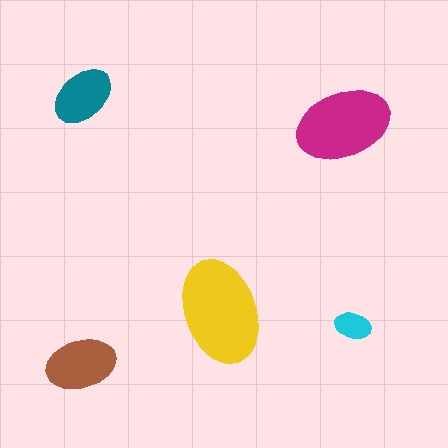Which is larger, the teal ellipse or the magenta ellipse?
The magenta one.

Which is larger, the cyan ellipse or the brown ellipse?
The brown one.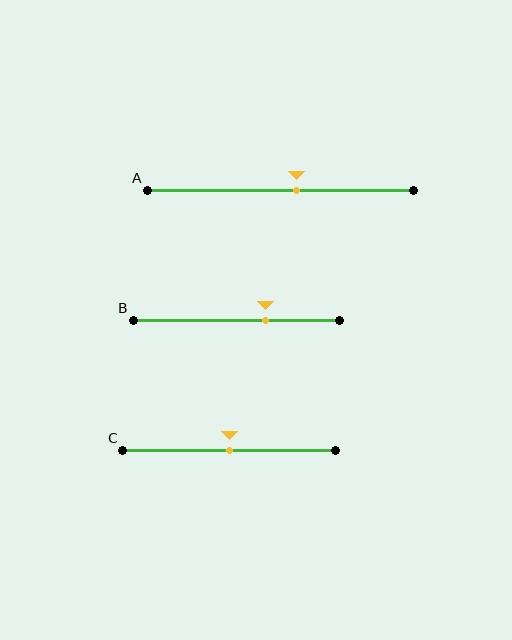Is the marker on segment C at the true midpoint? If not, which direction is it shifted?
Yes, the marker on segment C is at the true midpoint.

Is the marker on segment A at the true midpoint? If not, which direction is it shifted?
No, the marker on segment A is shifted to the right by about 6% of the segment length.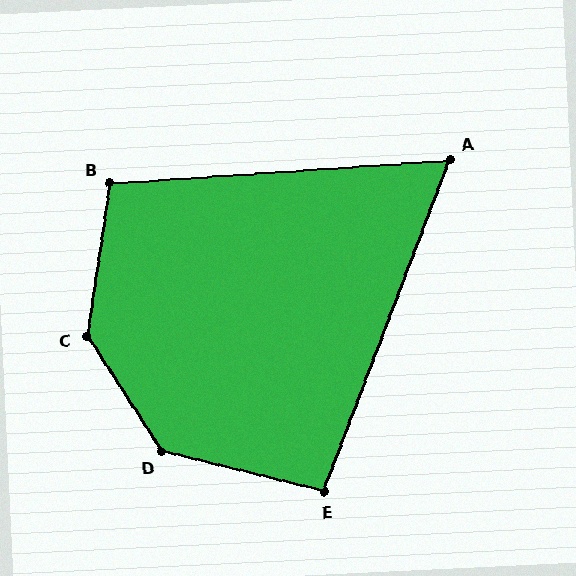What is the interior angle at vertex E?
Approximately 97 degrees (obtuse).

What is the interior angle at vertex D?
Approximately 137 degrees (obtuse).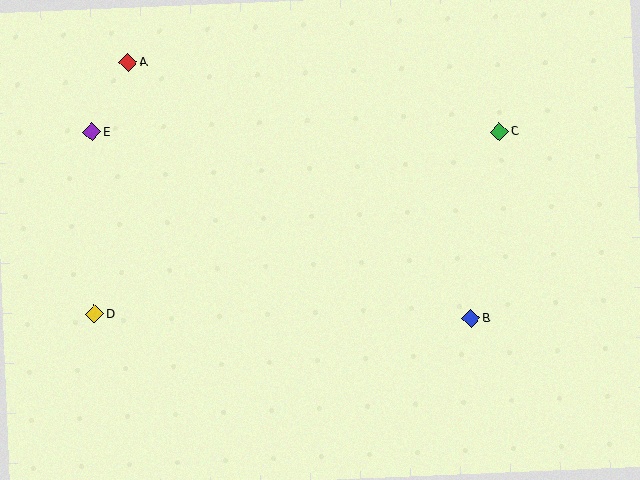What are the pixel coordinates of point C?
Point C is at (499, 132).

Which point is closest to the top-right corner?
Point C is closest to the top-right corner.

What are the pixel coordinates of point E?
Point E is at (92, 132).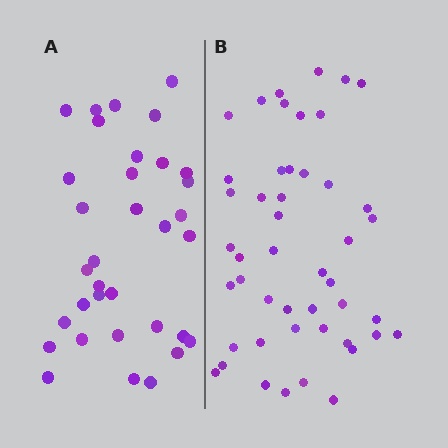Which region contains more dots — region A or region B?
Region B (the right region) has more dots.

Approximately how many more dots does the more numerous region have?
Region B has approximately 15 more dots than region A.